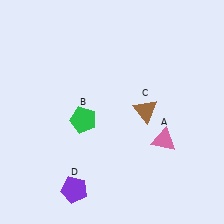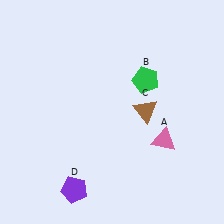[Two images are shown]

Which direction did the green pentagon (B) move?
The green pentagon (B) moved right.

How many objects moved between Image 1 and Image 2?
1 object moved between the two images.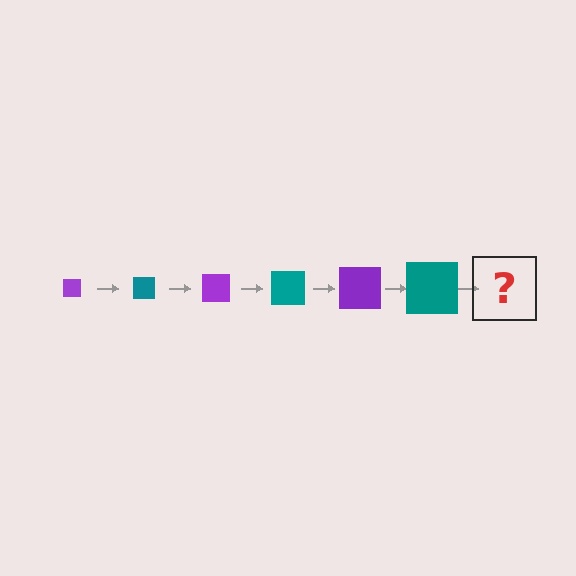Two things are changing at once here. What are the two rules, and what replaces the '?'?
The two rules are that the square grows larger each step and the color cycles through purple and teal. The '?' should be a purple square, larger than the previous one.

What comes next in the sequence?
The next element should be a purple square, larger than the previous one.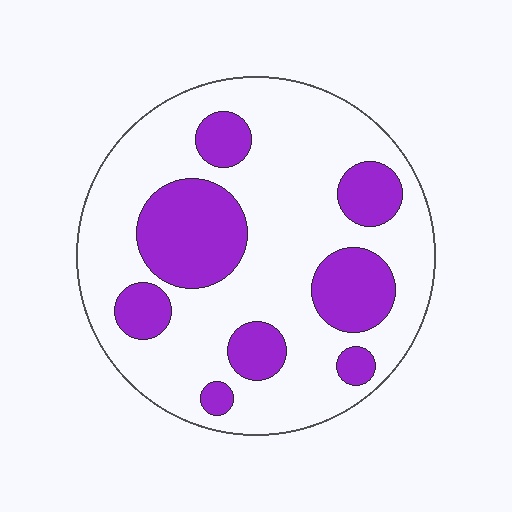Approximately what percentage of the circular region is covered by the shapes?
Approximately 30%.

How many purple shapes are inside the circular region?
8.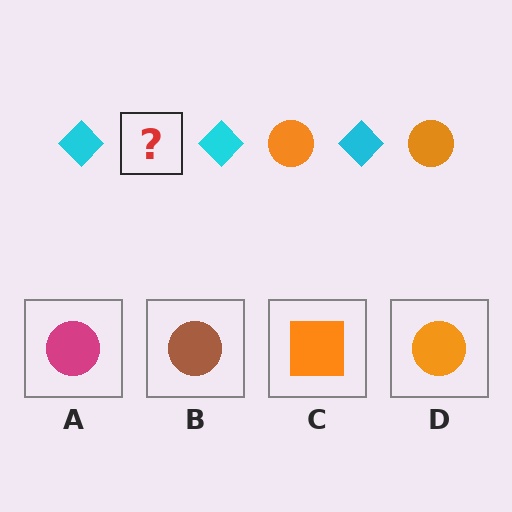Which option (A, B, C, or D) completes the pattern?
D.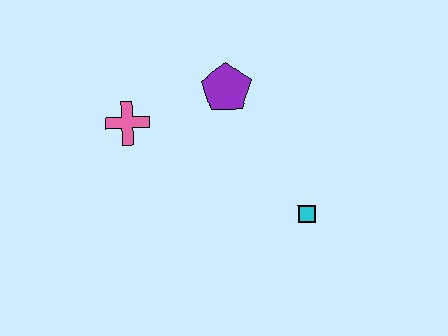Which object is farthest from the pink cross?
The cyan square is farthest from the pink cross.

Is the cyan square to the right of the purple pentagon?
Yes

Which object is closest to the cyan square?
The purple pentagon is closest to the cyan square.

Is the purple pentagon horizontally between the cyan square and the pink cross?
Yes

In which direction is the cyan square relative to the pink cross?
The cyan square is to the right of the pink cross.